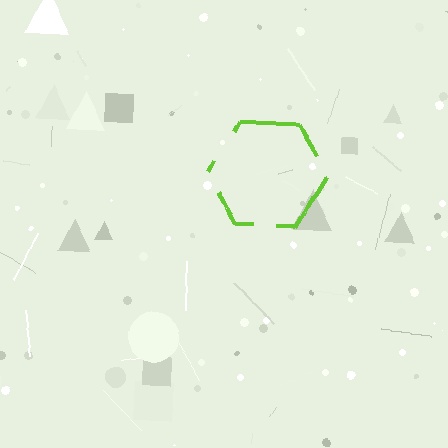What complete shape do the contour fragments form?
The contour fragments form a hexagon.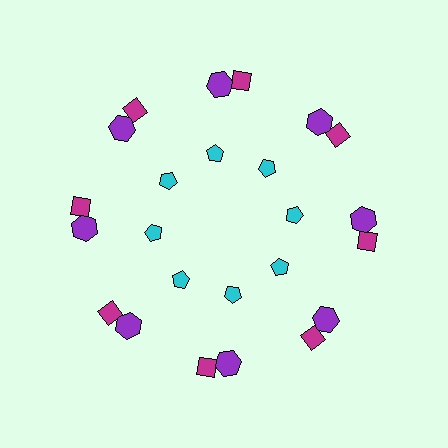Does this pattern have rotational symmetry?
Yes, this pattern has 8-fold rotational symmetry. It looks the same after rotating 45 degrees around the center.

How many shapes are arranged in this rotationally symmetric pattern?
There are 24 shapes, arranged in 8 groups of 3.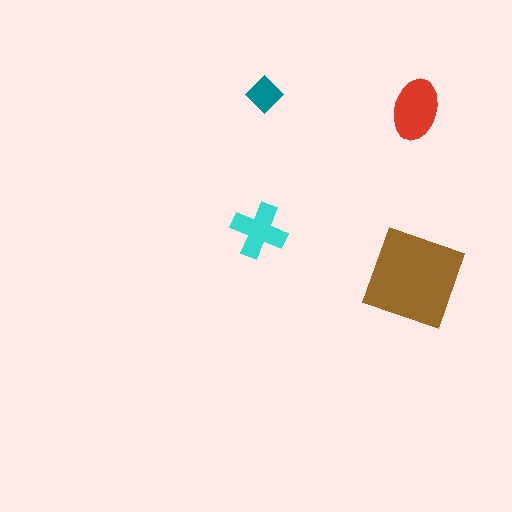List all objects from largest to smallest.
The brown square, the red ellipse, the cyan cross, the teal diamond.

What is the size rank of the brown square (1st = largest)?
1st.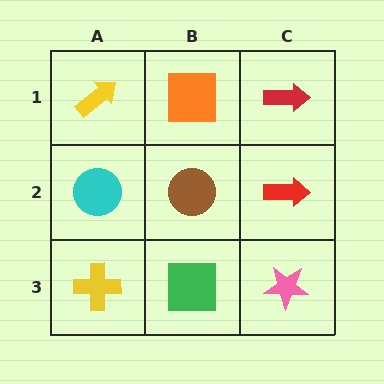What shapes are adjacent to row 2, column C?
A red arrow (row 1, column C), a pink star (row 3, column C), a brown circle (row 2, column B).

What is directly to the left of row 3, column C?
A green square.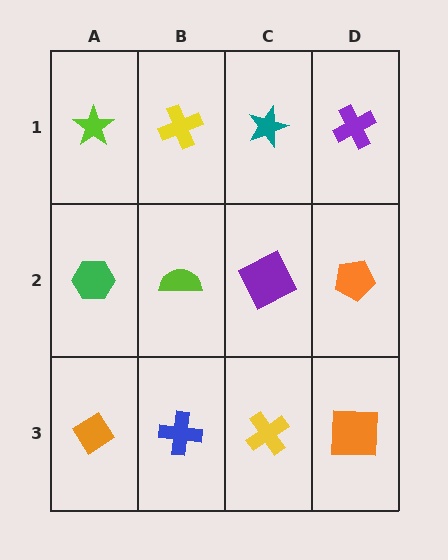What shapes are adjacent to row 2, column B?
A yellow cross (row 1, column B), a blue cross (row 3, column B), a green hexagon (row 2, column A), a purple square (row 2, column C).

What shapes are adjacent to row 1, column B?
A lime semicircle (row 2, column B), a lime star (row 1, column A), a teal star (row 1, column C).